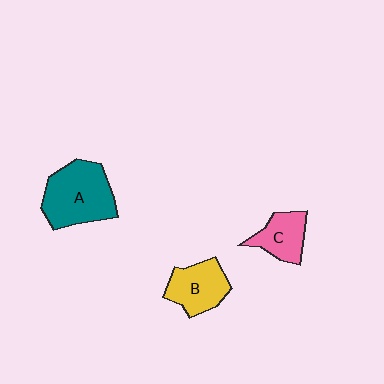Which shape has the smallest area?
Shape C (pink).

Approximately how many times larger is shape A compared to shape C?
Approximately 1.8 times.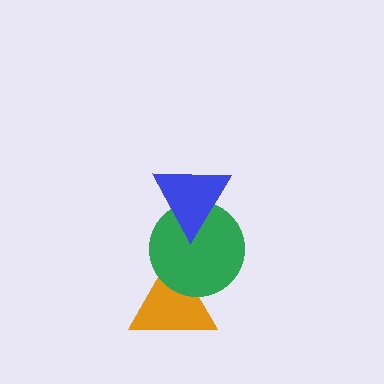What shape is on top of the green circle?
The blue triangle is on top of the green circle.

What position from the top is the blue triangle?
The blue triangle is 1st from the top.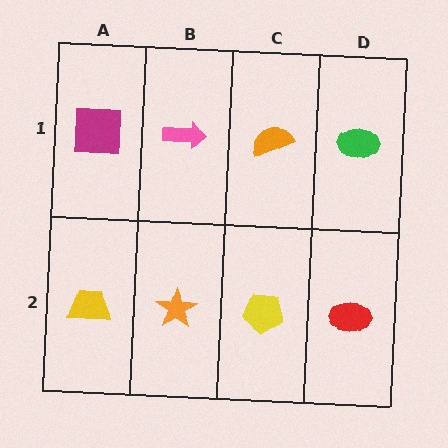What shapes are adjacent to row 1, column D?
A red ellipse (row 2, column D), an orange semicircle (row 1, column C).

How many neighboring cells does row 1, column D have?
2.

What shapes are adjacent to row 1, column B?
An orange star (row 2, column B), a magenta square (row 1, column A), an orange semicircle (row 1, column C).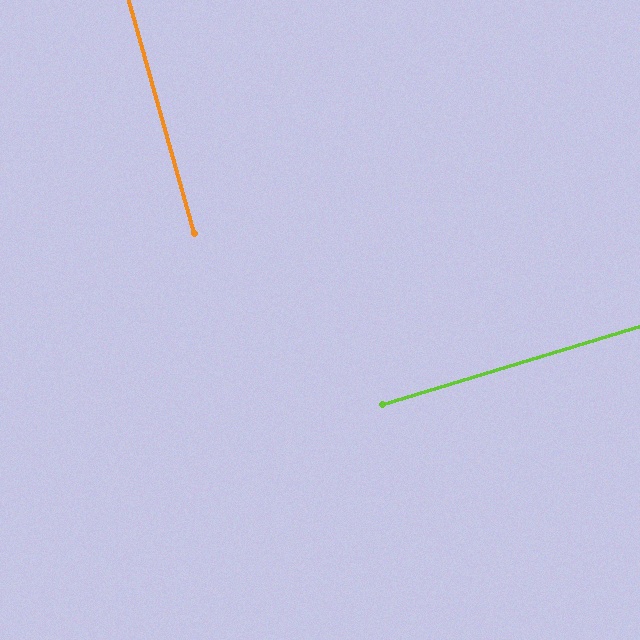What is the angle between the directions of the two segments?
Approximately 89 degrees.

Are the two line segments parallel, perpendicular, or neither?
Perpendicular — they meet at approximately 89°.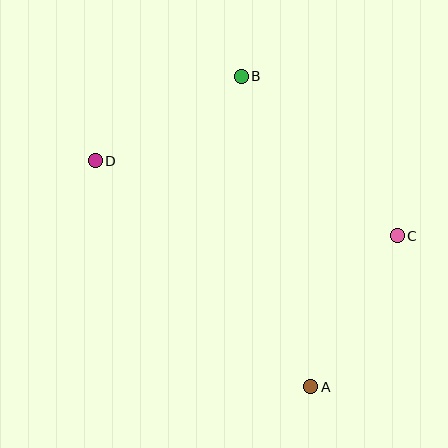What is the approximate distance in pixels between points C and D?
The distance between C and D is approximately 311 pixels.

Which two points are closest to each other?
Points B and D are closest to each other.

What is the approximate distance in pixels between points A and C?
The distance between A and C is approximately 174 pixels.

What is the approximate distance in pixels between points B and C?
The distance between B and C is approximately 223 pixels.